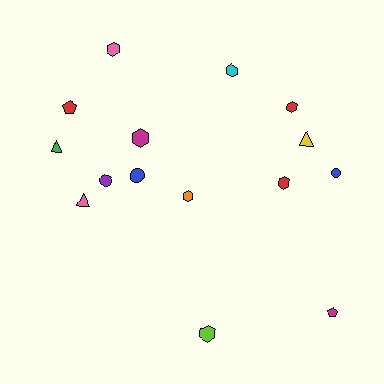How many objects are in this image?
There are 15 objects.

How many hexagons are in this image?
There are 7 hexagons.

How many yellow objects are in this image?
There is 1 yellow object.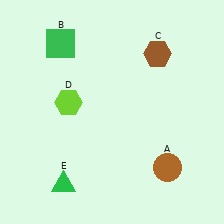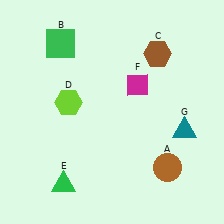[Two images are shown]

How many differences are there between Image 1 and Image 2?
There are 2 differences between the two images.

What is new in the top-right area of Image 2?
A magenta diamond (F) was added in the top-right area of Image 2.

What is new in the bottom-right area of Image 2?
A teal triangle (G) was added in the bottom-right area of Image 2.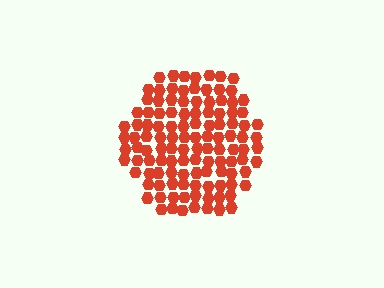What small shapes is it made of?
It is made of small hexagons.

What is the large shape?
The large shape is a hexagon.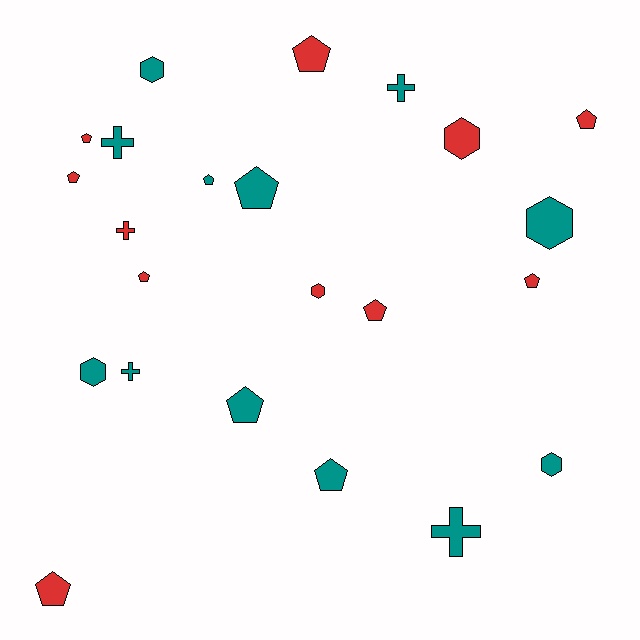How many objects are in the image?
There are 23 objects.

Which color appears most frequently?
Teal, with 12 objects.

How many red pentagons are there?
There are 8 red pentagons.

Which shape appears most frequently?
Pentagon, with 12 objects.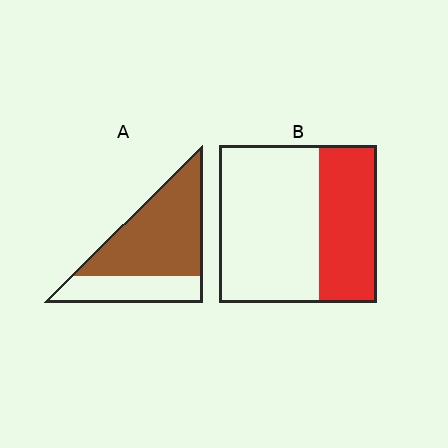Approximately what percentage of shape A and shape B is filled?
A is approximately 70% and B is approximately 35%.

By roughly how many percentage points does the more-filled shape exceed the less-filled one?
By roughly 30 percentage points (A over B).